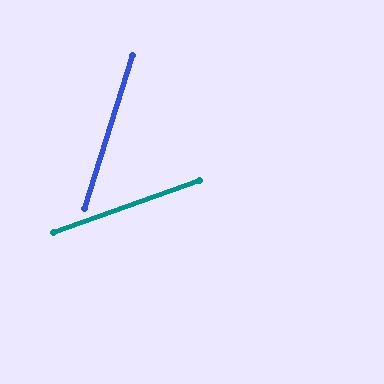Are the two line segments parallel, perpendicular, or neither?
Neither parallel nor perpendicular — they differ by about 53°.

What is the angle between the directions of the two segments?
Approximately 53 degrees.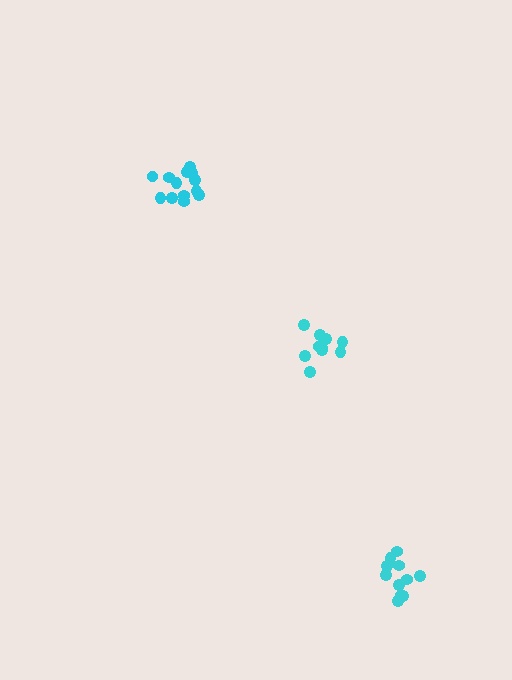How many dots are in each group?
Group 1: 13 dots, Group 2: 10 dots, Group 3: 11 dots (34 total).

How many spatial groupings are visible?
There are 3 spatial groupings.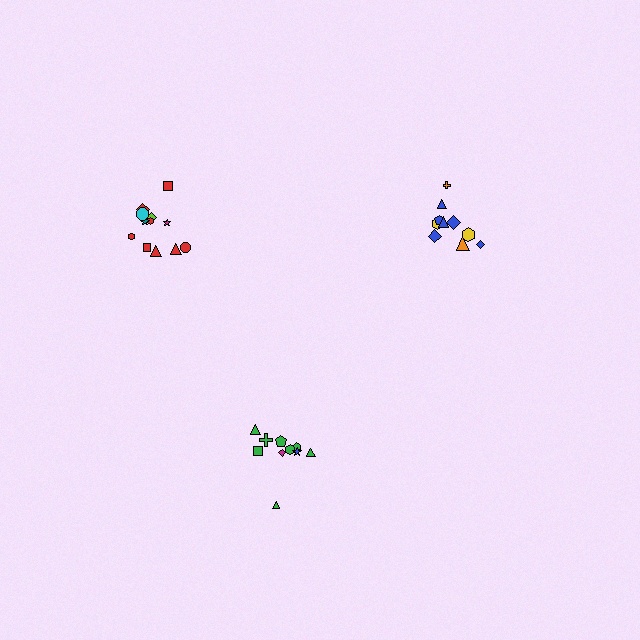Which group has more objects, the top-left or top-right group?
The top-left group.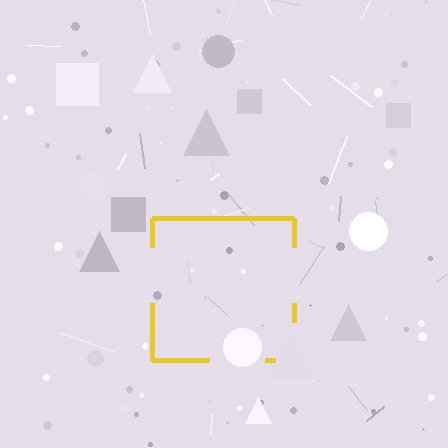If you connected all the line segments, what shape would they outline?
They would outline a square.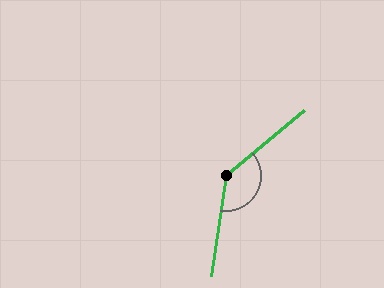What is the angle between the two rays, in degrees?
Approximately 138 degrees.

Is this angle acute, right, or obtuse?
It is obtuse.